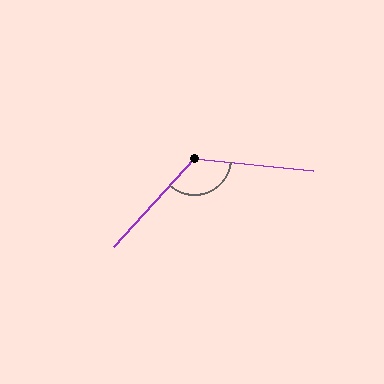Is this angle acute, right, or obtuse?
It is obtuse.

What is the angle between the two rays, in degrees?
Approximately 127 degrees.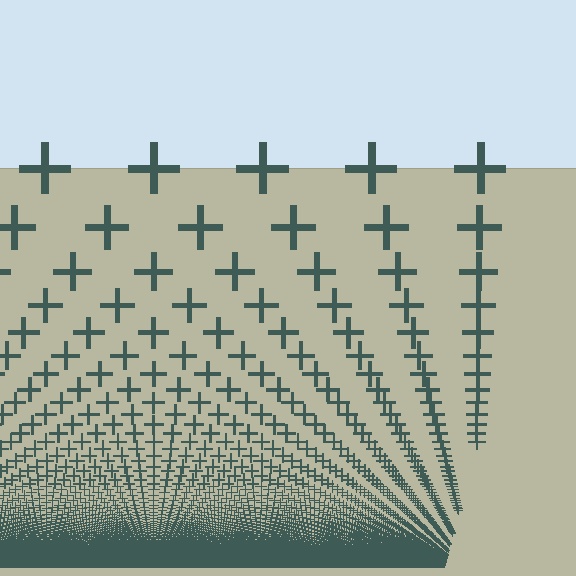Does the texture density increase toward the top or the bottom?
Density increases toward the bottom.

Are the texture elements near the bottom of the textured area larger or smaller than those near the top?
Smaller. The gradient is inverted — elements near the bottom are smaller and denser.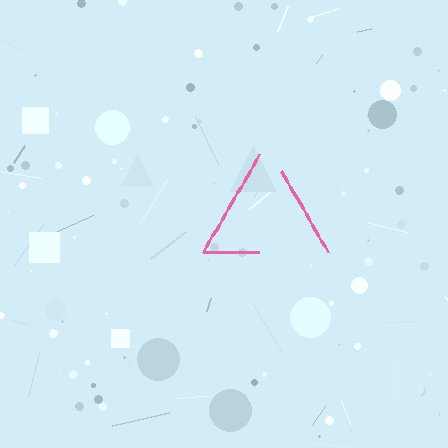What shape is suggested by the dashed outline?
The dashed outline suggests a triangle.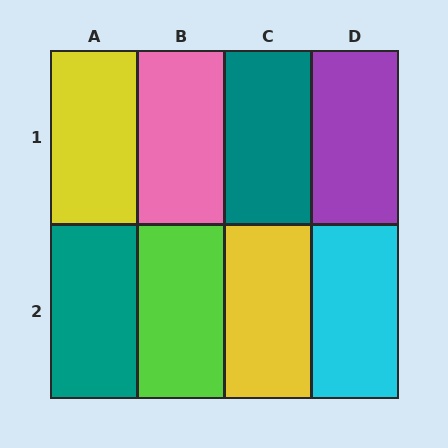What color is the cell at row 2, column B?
Lime.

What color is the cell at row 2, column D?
Cyan.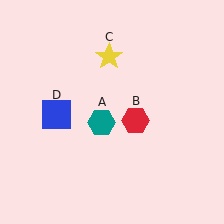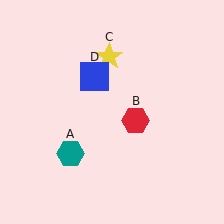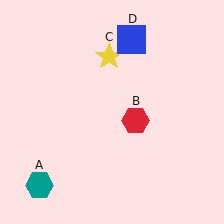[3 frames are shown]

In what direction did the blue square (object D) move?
The blue square (object D) moved up and to the right.